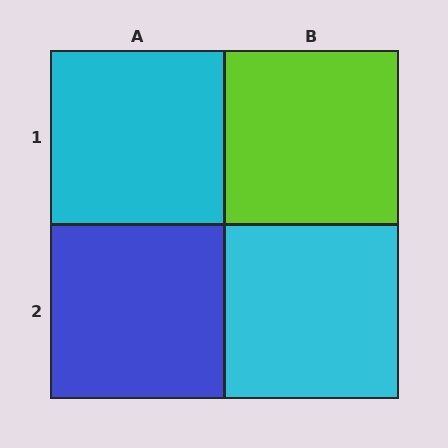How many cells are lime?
1 cell is lime.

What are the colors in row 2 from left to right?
Blue, cyan.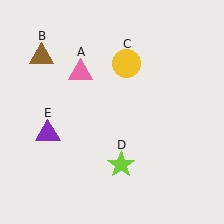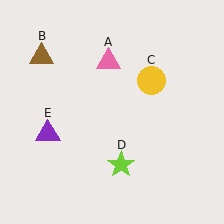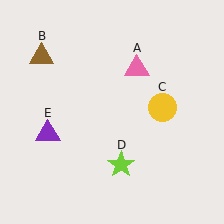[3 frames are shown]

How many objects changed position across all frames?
2 objects changed position: pink triangle (object A), yellow circle (object C).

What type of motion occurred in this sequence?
The pink triangle (object A), yellow circle (object C) rotated clockwise around the center of the scene.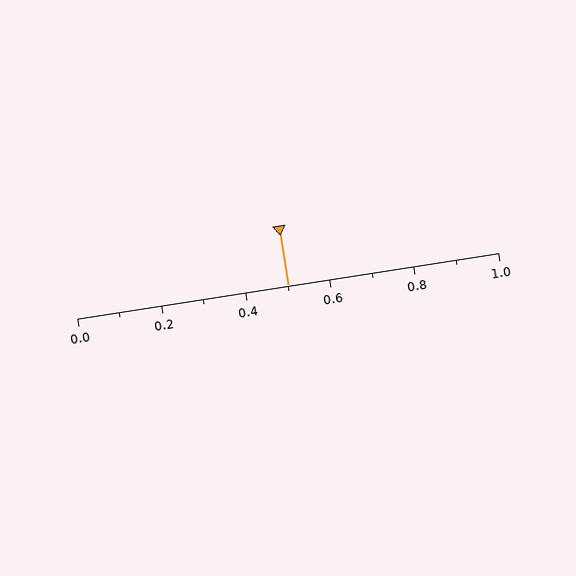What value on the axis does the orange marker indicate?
The marker indicates approximately 0.5.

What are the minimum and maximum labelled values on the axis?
The axis runs from 0.0 to 1.0.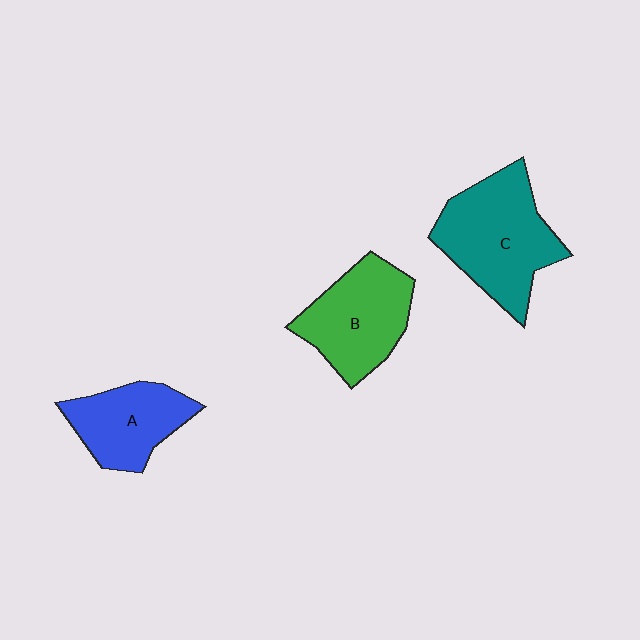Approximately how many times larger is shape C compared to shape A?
Approximately 1.5 times.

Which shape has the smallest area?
Shape A (blue).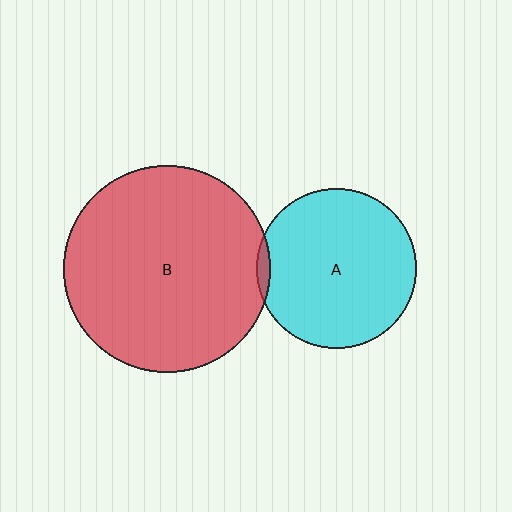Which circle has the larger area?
Circle B (red).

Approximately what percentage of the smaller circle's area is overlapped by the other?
Approximately 5%.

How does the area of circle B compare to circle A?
Approximately 1.7 times.